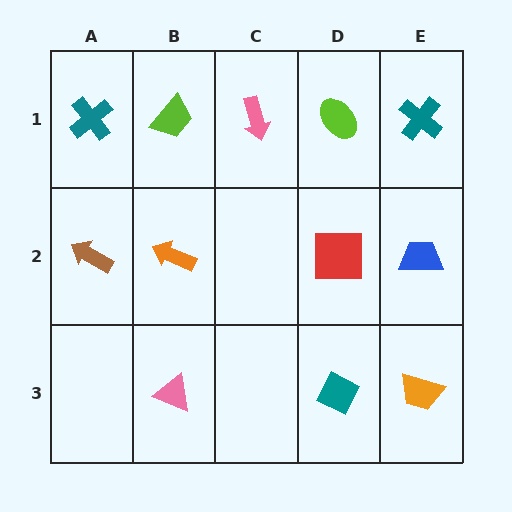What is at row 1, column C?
A pink arrow.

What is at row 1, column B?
A lime trapezoid.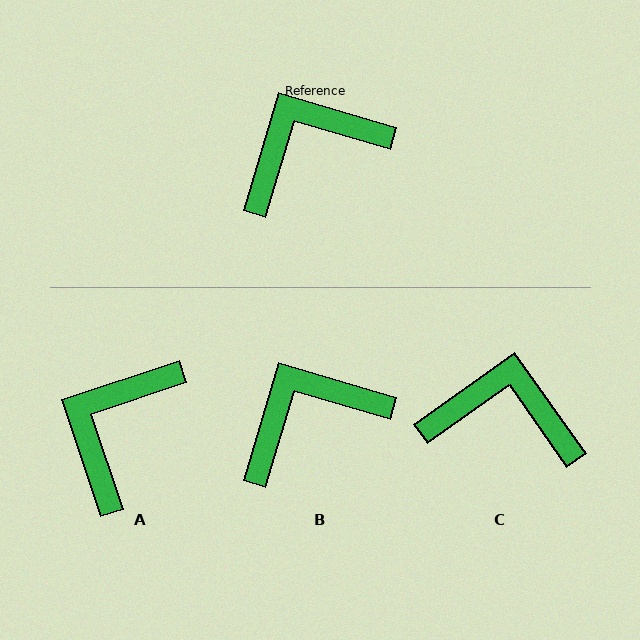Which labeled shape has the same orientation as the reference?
B.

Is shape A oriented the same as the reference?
No, it is off by about 35 degrees.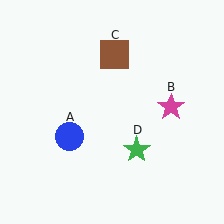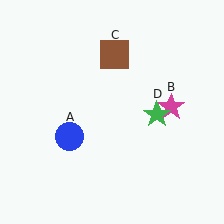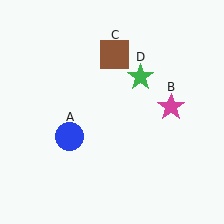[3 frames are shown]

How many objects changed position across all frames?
1 object changed position: green star (object D).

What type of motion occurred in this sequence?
The green star (object D) rotated counterclockwise around the center of the scene.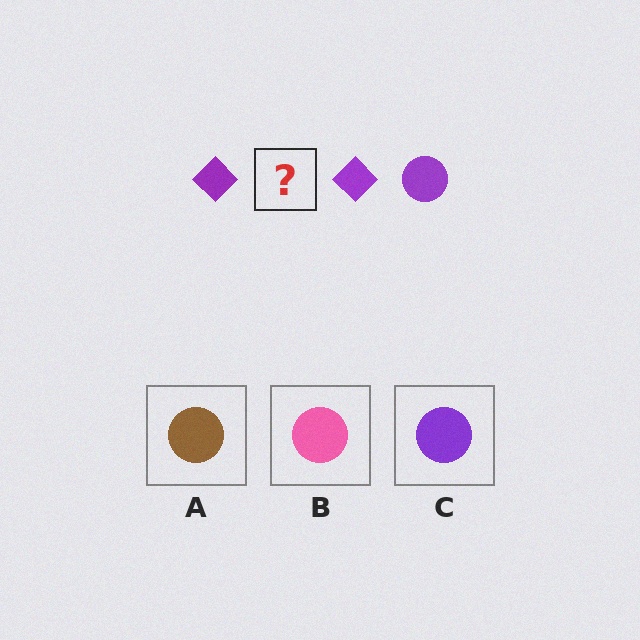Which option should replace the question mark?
Option C.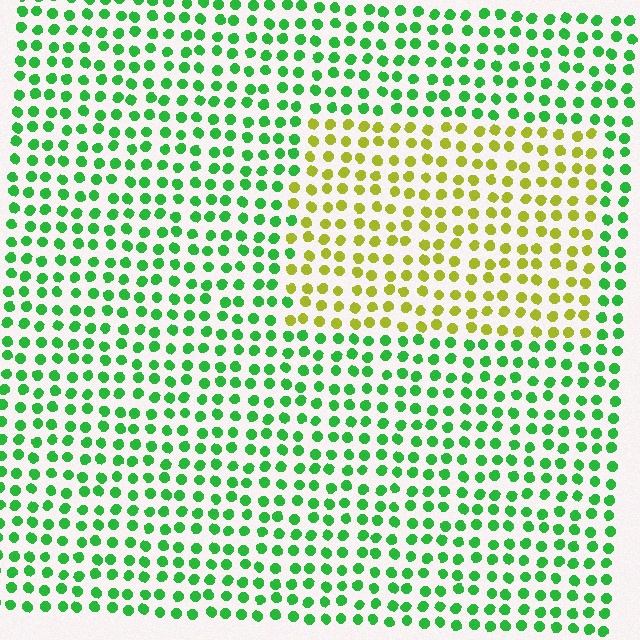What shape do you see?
I see a rectangle.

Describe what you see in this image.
The image is filled with small green elements in a uniform arrangement. A rectangle-shaped region is visible where the elements are tinted to a slightly different hue, forming a subtle color boundary.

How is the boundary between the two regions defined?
The boundary is defined purely by a slight shift in hue (about 59 degrees). Spacing, size, and orientation are identical on both sides.